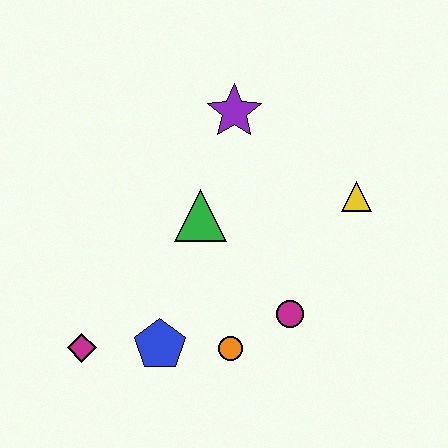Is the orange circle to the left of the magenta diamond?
No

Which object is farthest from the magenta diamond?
The yellow triangle is farthest from the magenta diamond.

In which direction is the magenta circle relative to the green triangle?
The magenta circle is below the green triangle.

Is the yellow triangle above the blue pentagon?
Yes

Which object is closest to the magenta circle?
The orange circle is closest to the magenta circle.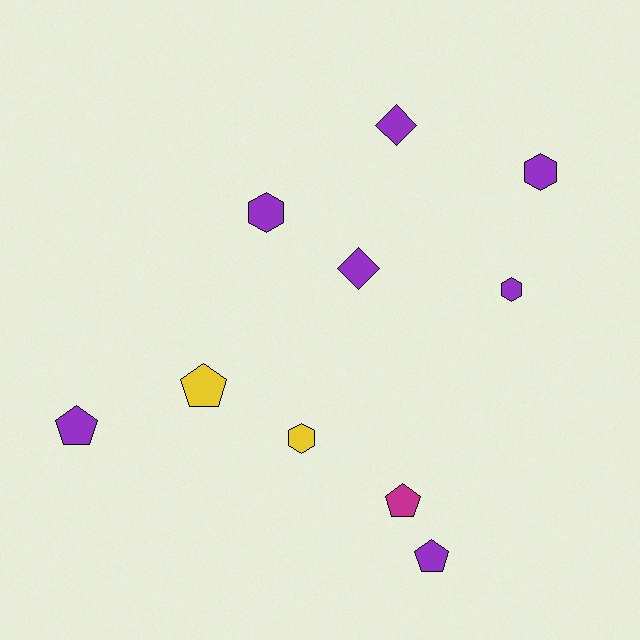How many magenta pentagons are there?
There is 1 magenta pentagon.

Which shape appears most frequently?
Pentagon, with 4 objects.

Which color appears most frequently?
Purple, with 7 objects.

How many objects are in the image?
There are 10 objects.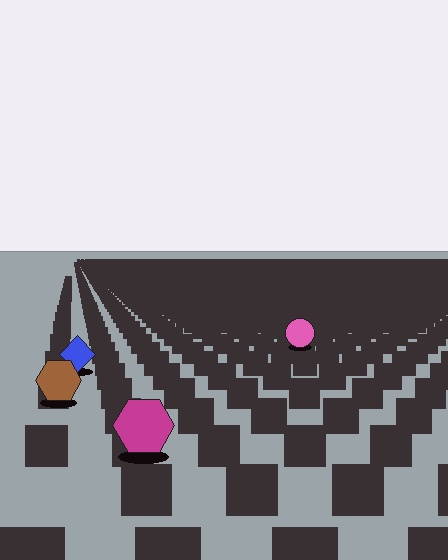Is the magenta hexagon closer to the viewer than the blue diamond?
Yes. The magenta hexagon is closer — you can tell from the texture gradient: the ground texture is coarser near it.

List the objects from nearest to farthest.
From nearest to farthest: the magenta hexagon, the brown hexagon, the blue diamond, the pink circle.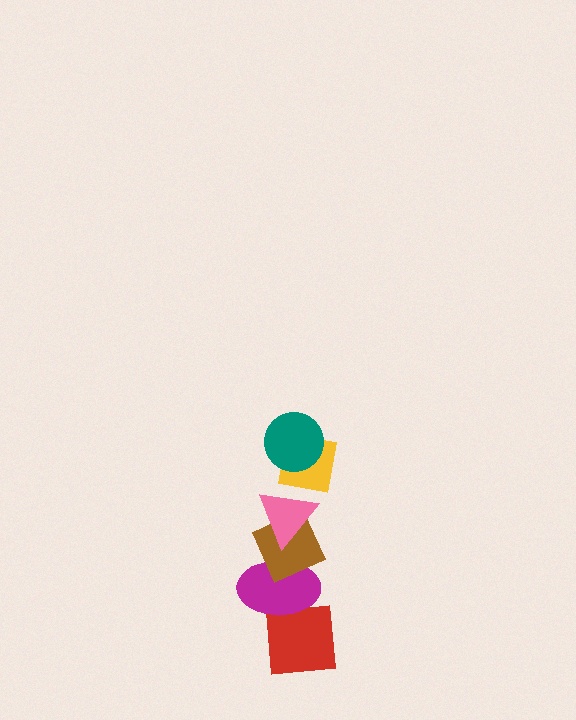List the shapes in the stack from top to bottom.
From top to bottom: the teal circle, the yellow square, the pink triangle, the brown diamond, the magenta ellipse, the red square.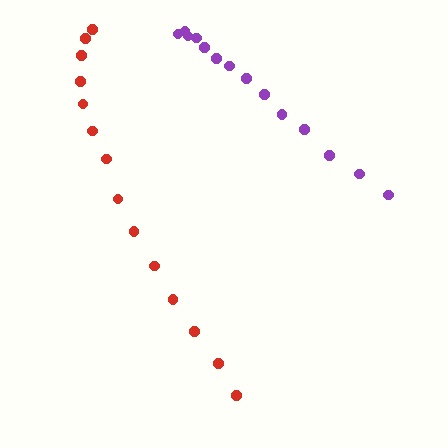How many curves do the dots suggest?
There are 2 distinct paths.